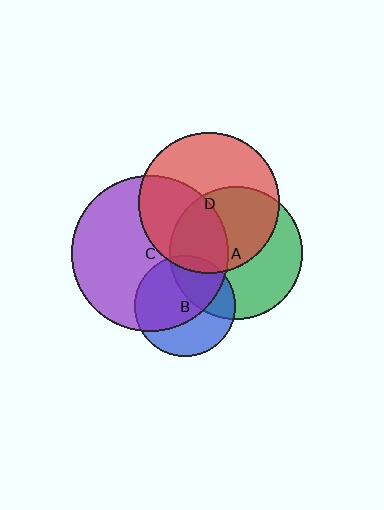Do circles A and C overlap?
Yes.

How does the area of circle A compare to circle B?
Approximately 1.8 times.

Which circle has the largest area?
Circle C (purple).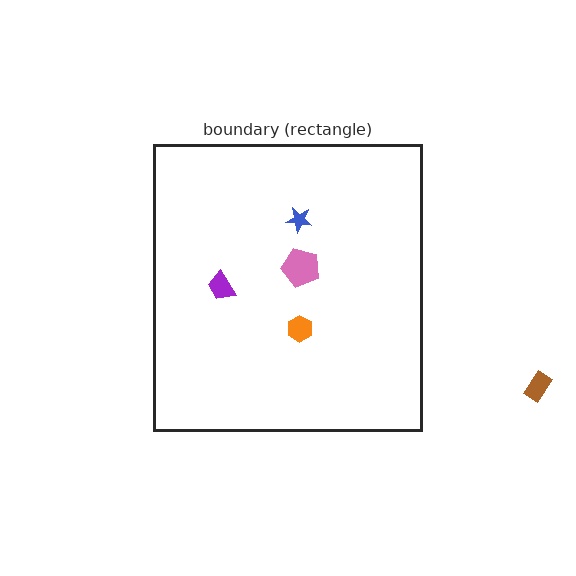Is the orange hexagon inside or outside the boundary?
Inside.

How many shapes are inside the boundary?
4 inside, 1 outside.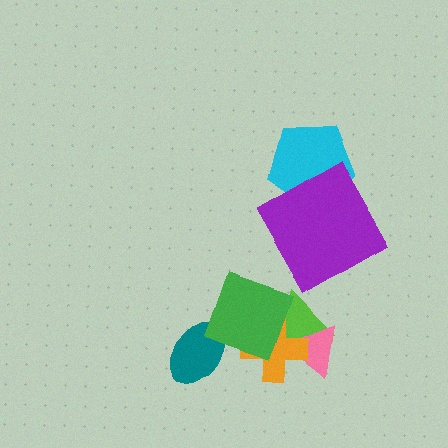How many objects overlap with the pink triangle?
2 objects overlap with the pink triangle.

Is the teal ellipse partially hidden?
Yes, it is partially covered by another shape.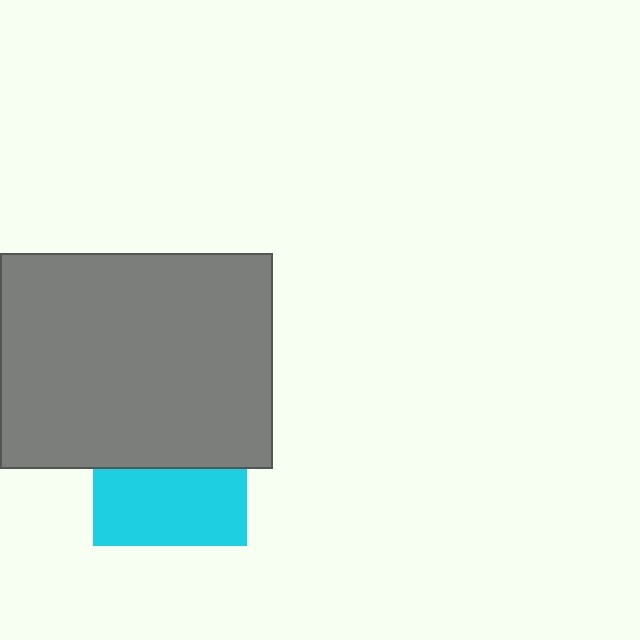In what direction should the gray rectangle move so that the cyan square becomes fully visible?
The gray rectangle should move up. That is the shortest direction to clear the overlap and leave the cyan square fully visible.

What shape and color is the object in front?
The object in front is a gray rectangle.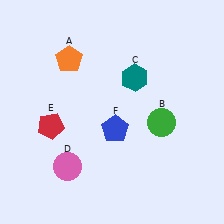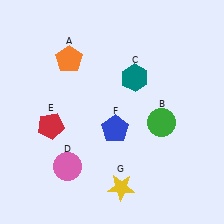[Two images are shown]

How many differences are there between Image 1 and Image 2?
There is 1 difference between the two images.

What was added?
A yellow star (G) was added in Image 2.